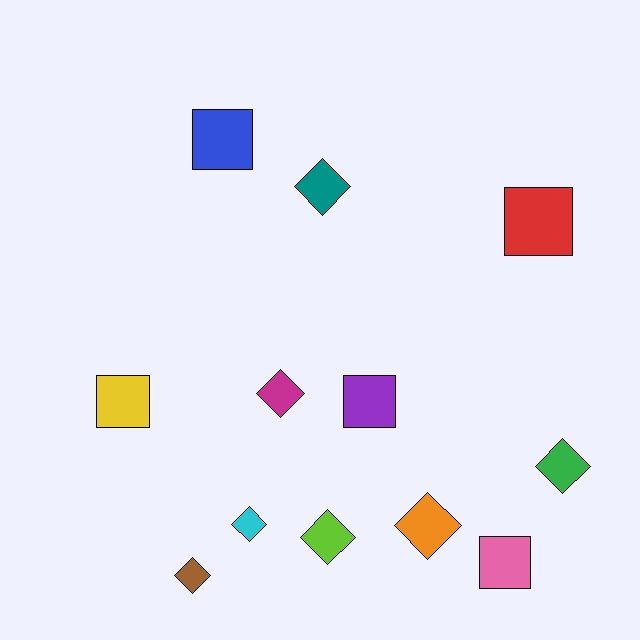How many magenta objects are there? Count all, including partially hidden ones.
There is 1 magenta object.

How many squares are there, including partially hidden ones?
There are 5 squares.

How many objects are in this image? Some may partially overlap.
There are 12 objects.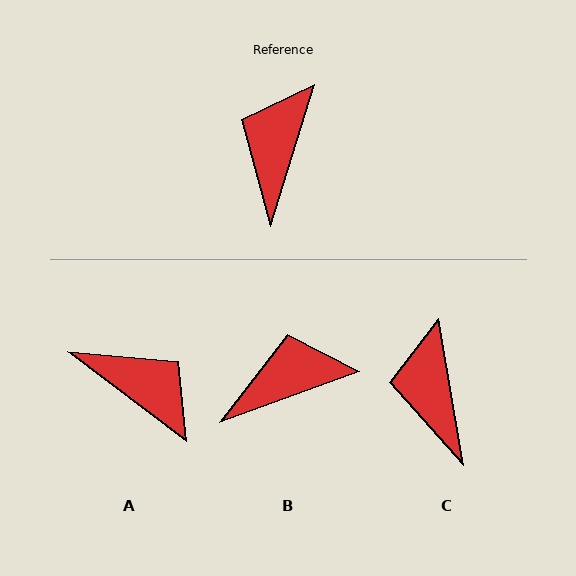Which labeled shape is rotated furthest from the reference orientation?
A, about 110 degrees away.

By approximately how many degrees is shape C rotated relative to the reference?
Approximately 26 degrees counter-clockwise.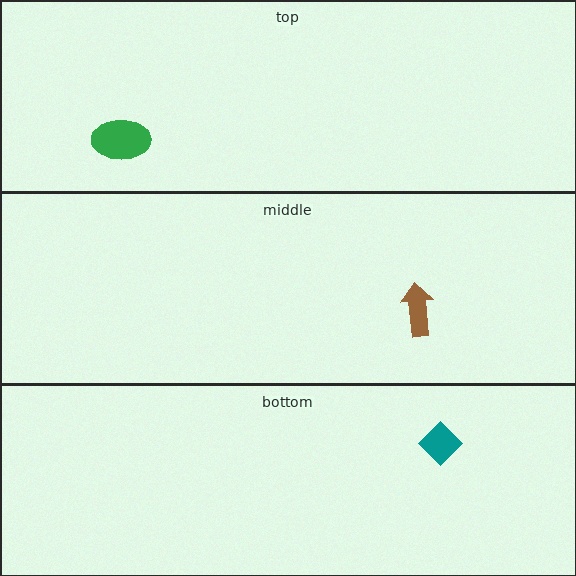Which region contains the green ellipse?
The top region.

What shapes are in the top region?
The green ellipse.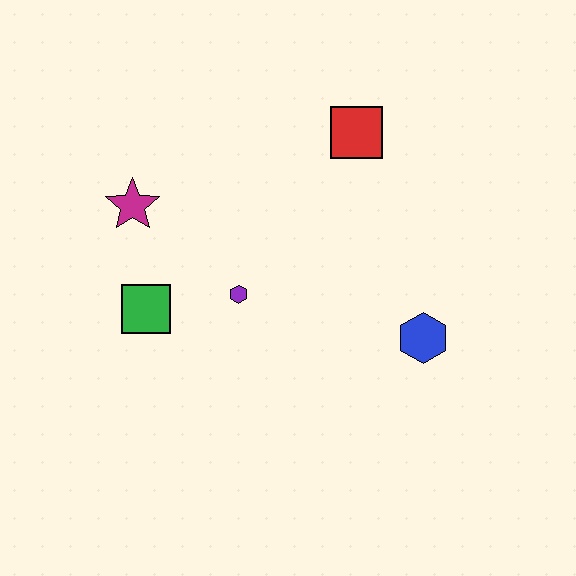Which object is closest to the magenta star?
The green square is closest to the magenta star.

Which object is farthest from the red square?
The green square is farthest from the red square.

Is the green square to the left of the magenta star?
No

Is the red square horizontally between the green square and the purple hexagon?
No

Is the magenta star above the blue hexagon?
Yes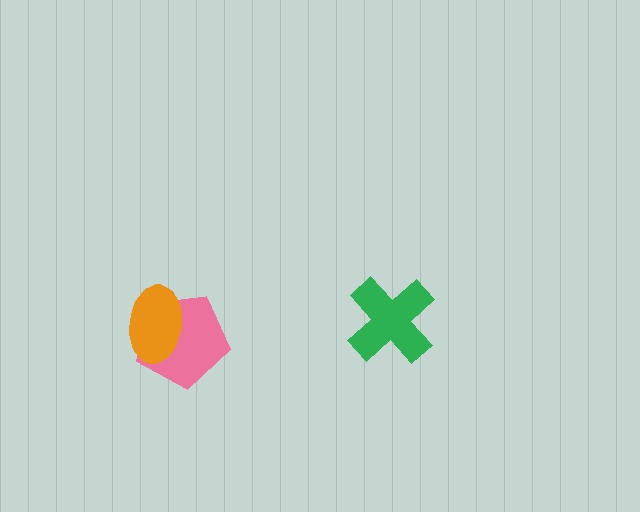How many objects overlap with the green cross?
0 objects overlap with the green cross.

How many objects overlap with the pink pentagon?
1 object overlaps with the pink pentagon.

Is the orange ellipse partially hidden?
No, no other shape covers it.